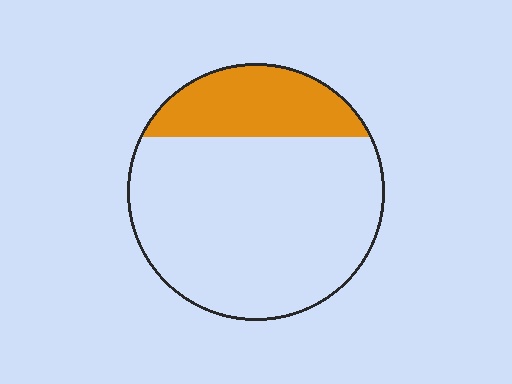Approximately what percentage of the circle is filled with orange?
Approximately 25%.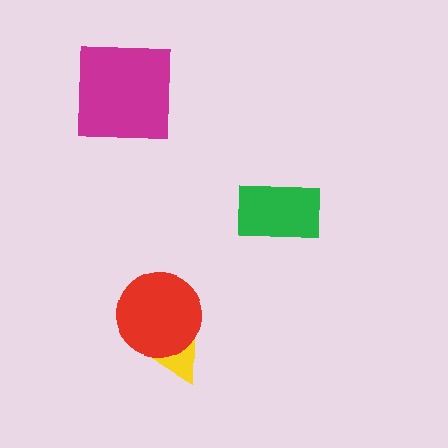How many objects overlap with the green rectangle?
0 objects overlap with the green rectangle.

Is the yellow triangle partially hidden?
Yes, it is partially covered by another shape.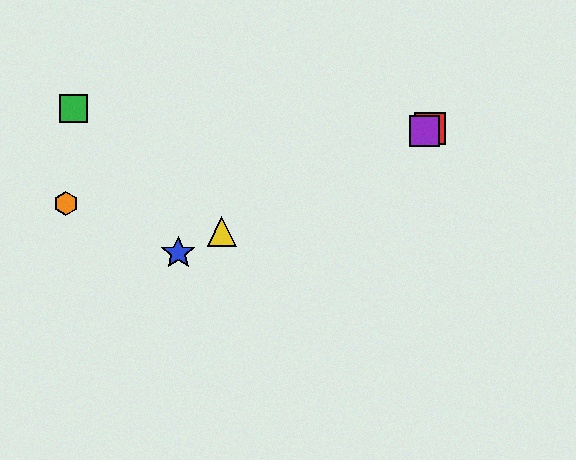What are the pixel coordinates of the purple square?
The purple square is at (424, 131).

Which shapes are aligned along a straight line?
The red square, the blue star, the yellow triangle, the purple square are aligned along a straight line.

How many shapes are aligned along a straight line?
4 shapes (the red square, the blue star, the yellow triangle, the purple square) are aligned along a straight line.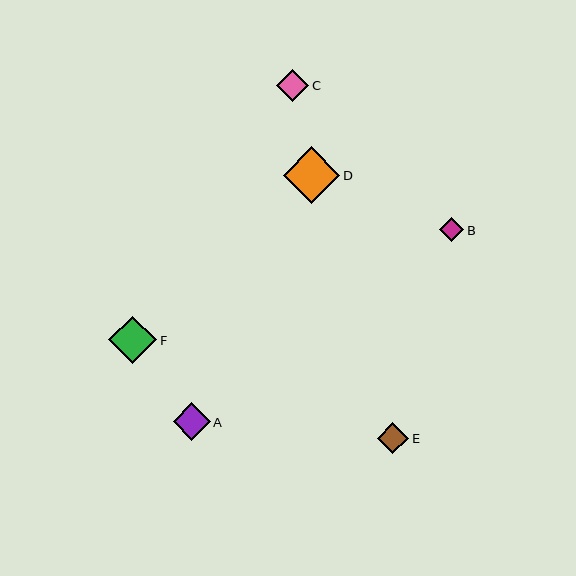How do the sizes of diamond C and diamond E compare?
Diamond C and diamond E are approximately the same size.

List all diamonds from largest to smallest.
From largest to smallest: D, F, A, C, E, B.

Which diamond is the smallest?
Diamond B is the smallest with a size of approximately 24 pixels.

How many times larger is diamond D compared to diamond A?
Diamond D is approximately 1.5 times the size of diamond A.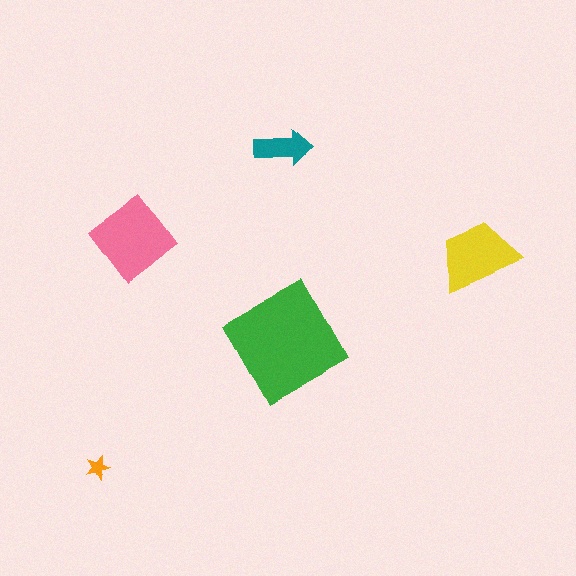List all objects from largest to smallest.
The green square, the pink diamond, the yellow trapezoid, the teal arrow, the orange star.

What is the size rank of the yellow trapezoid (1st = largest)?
3rd.